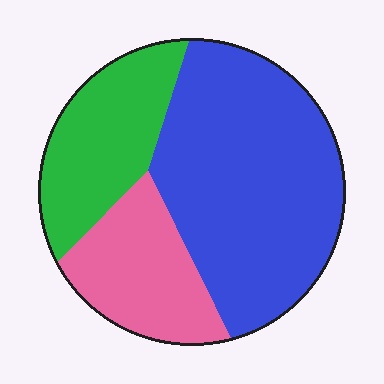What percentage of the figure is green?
Green covers 24% of the figure.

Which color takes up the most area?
Blue, at roughly 55%.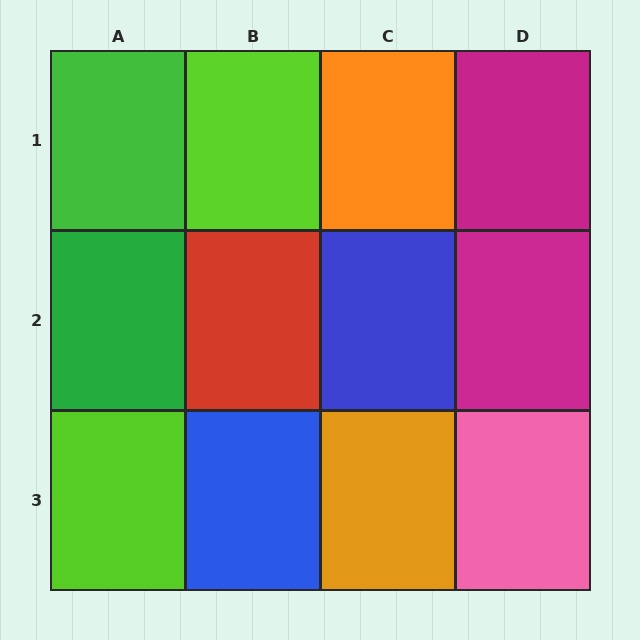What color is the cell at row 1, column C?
Orange.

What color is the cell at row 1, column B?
Lime.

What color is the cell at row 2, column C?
Blue.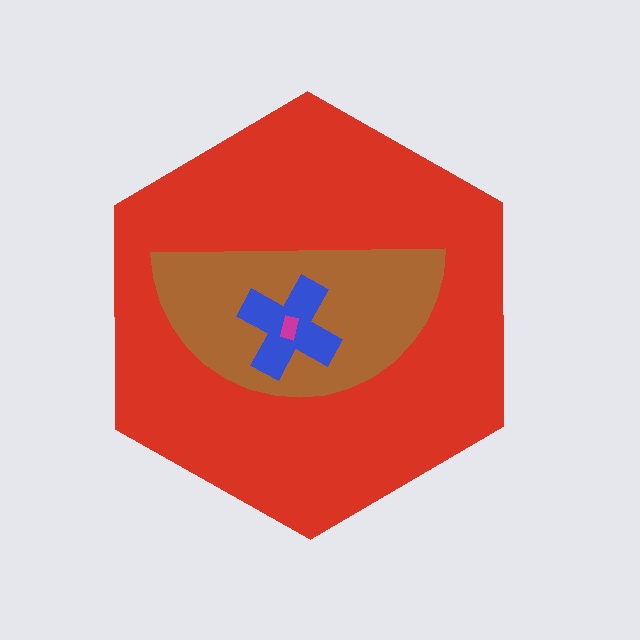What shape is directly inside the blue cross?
The magenta rectangle.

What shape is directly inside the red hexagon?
The brown semicircle.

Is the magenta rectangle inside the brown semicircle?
Yes.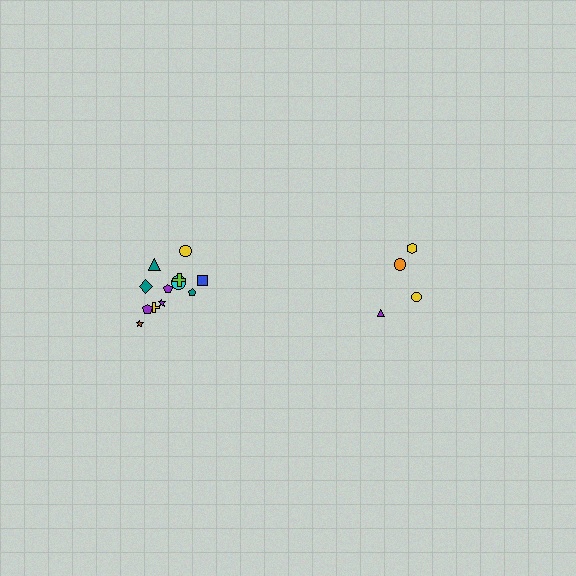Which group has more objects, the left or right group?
The left group.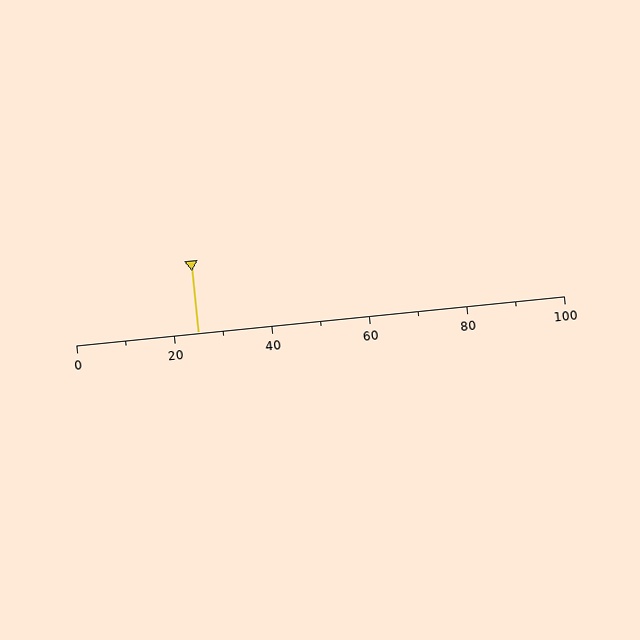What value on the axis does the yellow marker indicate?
The marker indicates approximately 25.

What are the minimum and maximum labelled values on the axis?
The axis runs from 0 to 100.